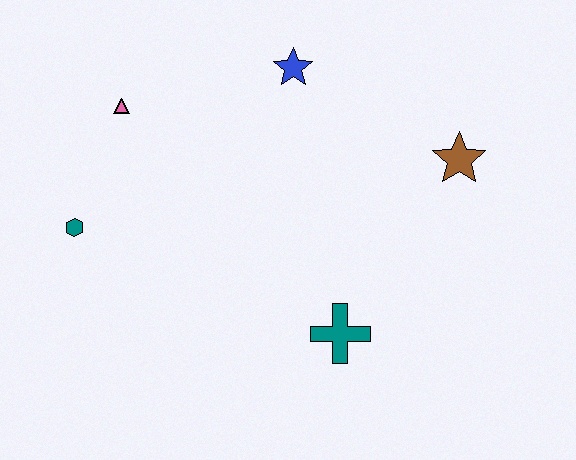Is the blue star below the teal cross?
No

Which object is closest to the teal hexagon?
The pink triangle is closest to the teal hexagon.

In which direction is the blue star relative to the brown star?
The blue star is to the left of the brown star.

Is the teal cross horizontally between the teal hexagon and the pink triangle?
No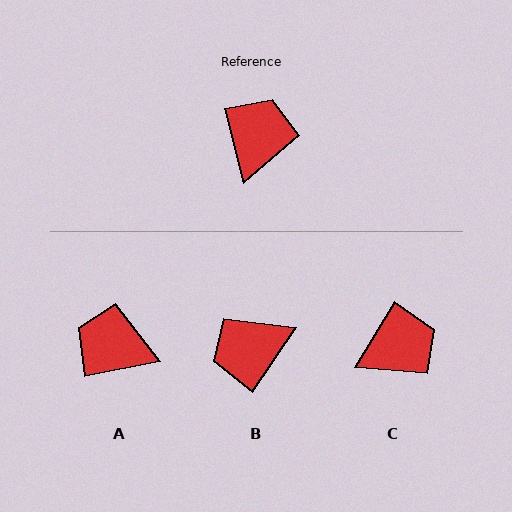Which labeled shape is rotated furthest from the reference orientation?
B, about 132 degrees away.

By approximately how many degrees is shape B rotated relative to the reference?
Approximately 132 degrees counter-clockwise.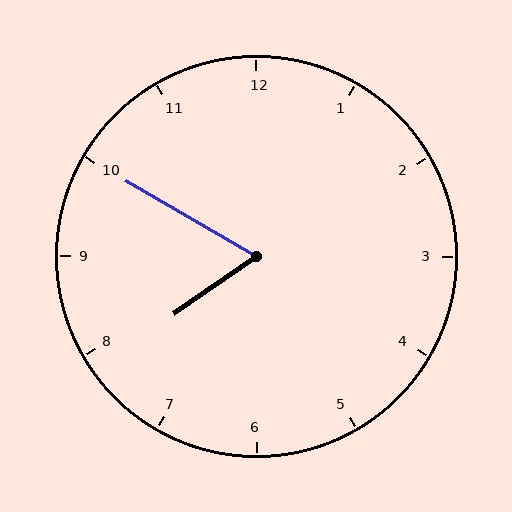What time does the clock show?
7:50.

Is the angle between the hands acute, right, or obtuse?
It is acute.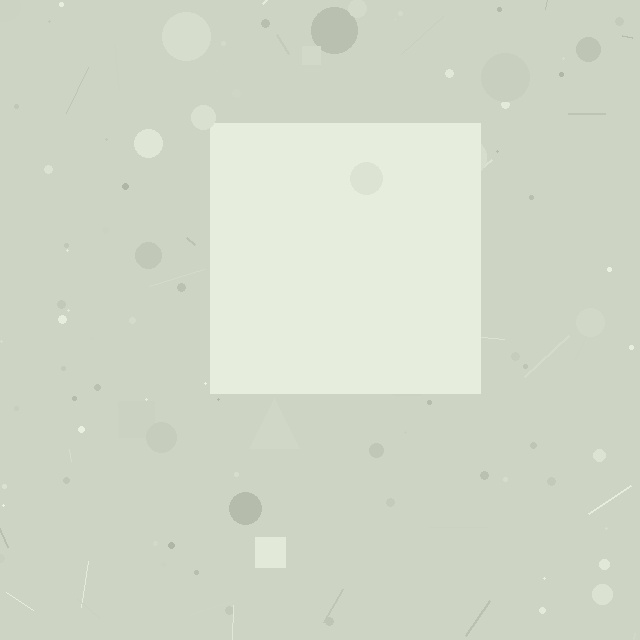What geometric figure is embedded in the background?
A square is embedded in the background.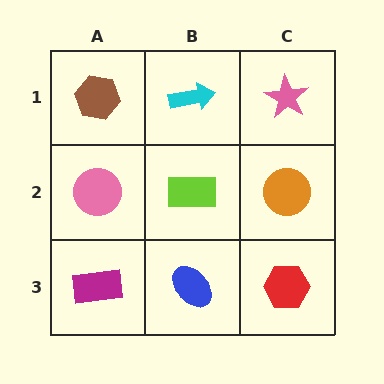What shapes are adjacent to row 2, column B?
A cyan arrow (row 1, column B), a blue ellipse (row 3, column B), a pink circle (row 2, column A), an orange circle (row 2, column C).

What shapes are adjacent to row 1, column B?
A lime rectangle (row 2, column B), a brown hexagon (row 1, column A), a pink star (row 1, column C).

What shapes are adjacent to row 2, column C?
A pink star (row 1, column C), a red hexagon (row 3, column C), a lime rectangle (row 2, column B).